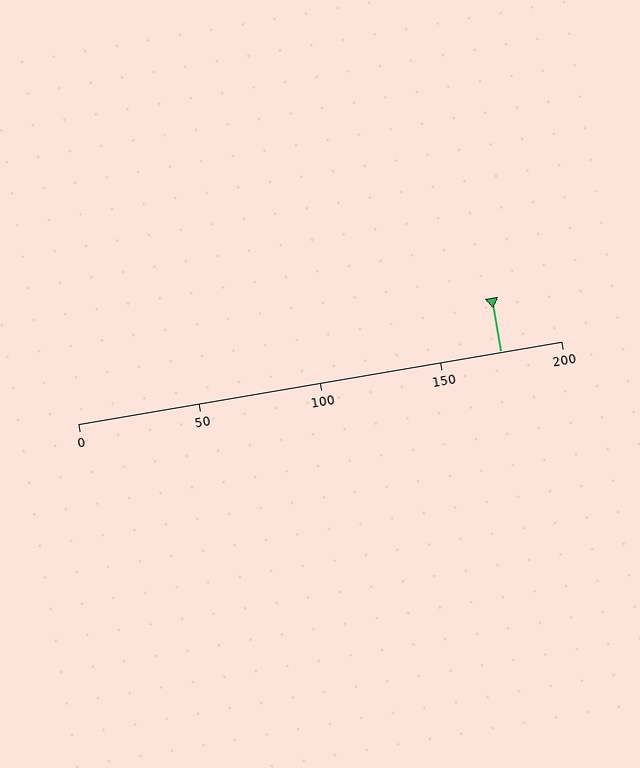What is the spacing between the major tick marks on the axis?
The major ticks are spaced 50 apart.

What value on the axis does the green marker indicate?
The marker indicates approximately 175.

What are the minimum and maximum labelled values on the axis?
The axis runs from 0 to 200.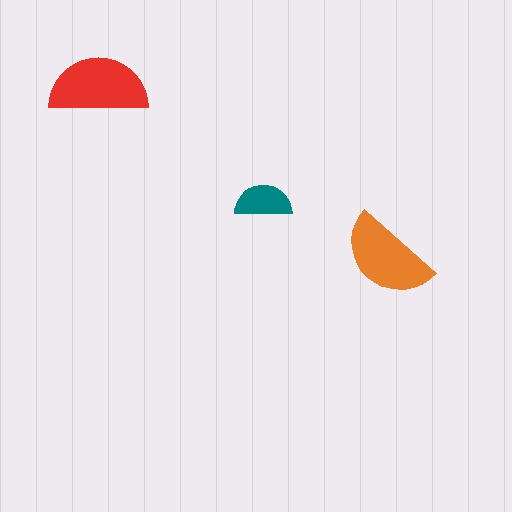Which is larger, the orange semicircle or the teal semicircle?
The orange one.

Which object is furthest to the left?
The red semicircle is leftmost.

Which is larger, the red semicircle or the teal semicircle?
The red one.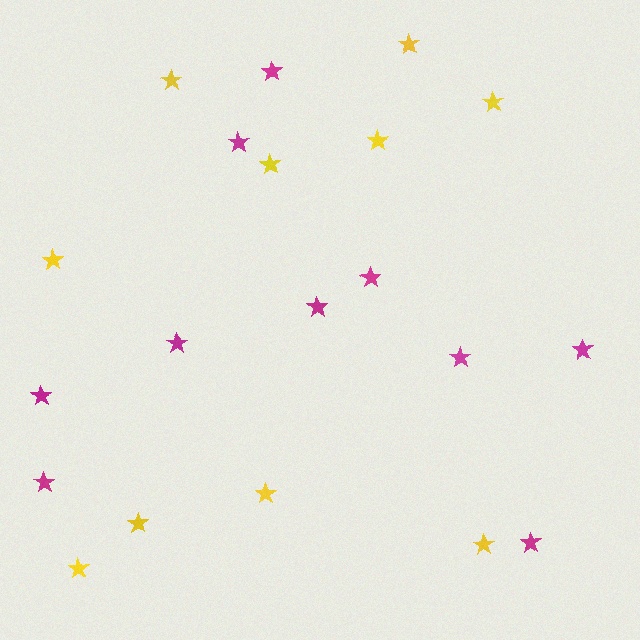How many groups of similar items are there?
There are 2 groups: one group of yellow stars (10) and one group of magenta stars (10).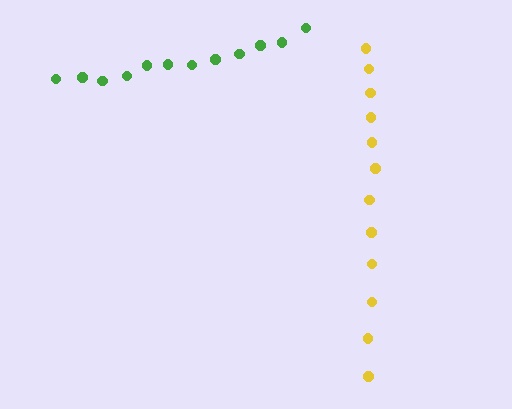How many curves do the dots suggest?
There are 2 distinct paths.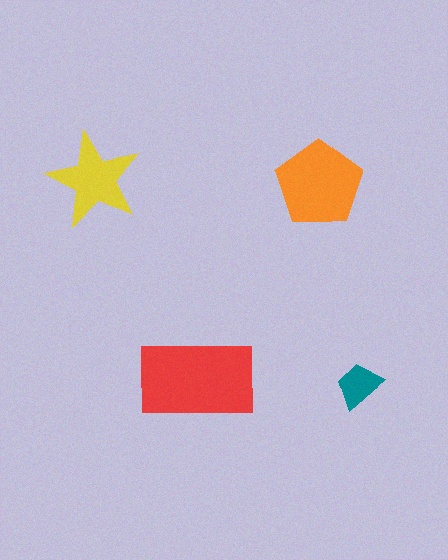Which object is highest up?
The yellow star is topmost.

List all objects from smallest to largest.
The teal trapezoid, the yellow star, the orange pentagon, the red rectangle.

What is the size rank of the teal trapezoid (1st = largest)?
4th.